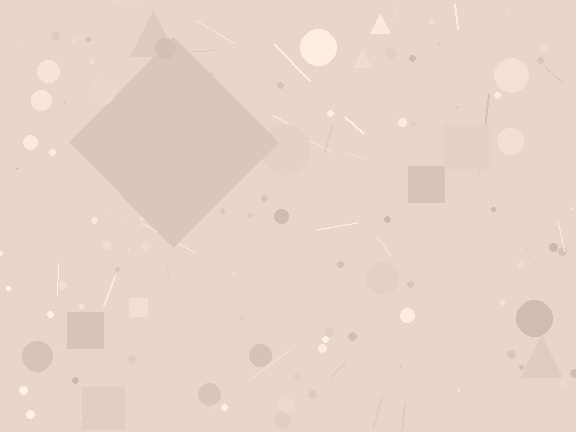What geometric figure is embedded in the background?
A diamond is embedded in the background.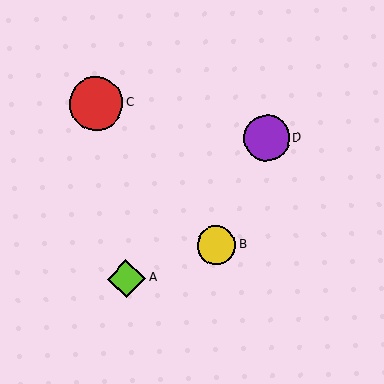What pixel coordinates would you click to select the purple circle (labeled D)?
Click at (266, 138) to select the purple circle D.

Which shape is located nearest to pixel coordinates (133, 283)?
The lime diamond (labeled A) at (127, 278) is nearest to that location.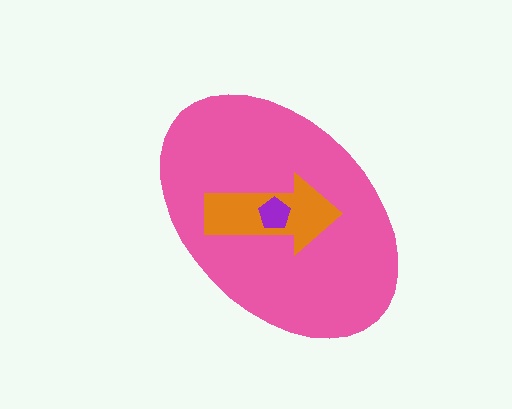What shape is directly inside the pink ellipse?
The orange arrow.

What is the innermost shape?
The purple pentagon.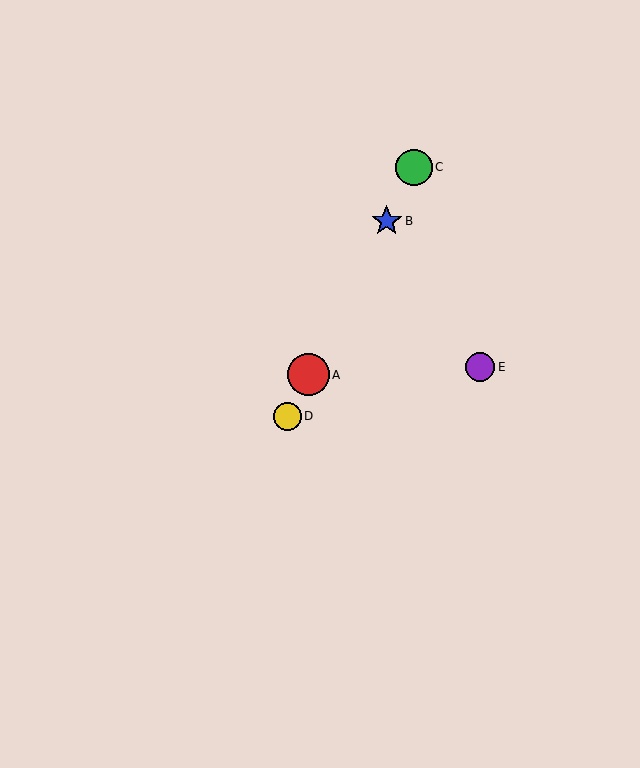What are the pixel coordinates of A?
Object A is at (308, 375).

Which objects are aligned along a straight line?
Objects A, B, C, D are aligned along a straight line.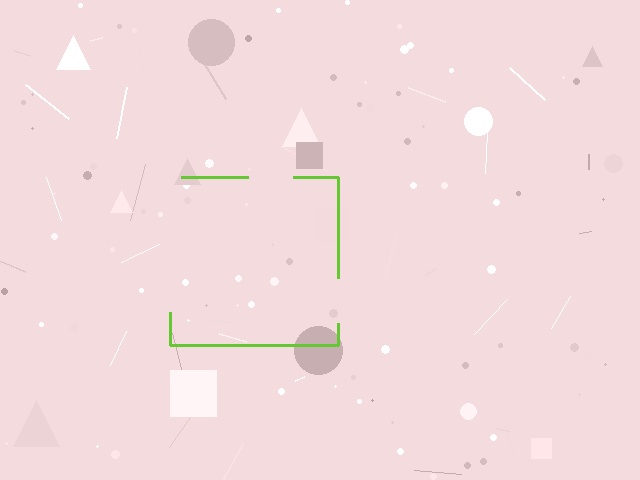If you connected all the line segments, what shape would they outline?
They would outline a square.